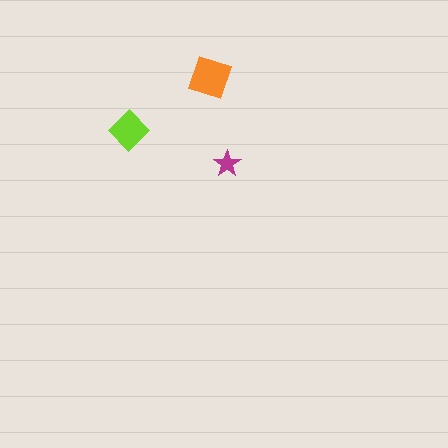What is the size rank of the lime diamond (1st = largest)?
2nd.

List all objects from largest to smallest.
The orange diamond, the lime diamond, the magenta star.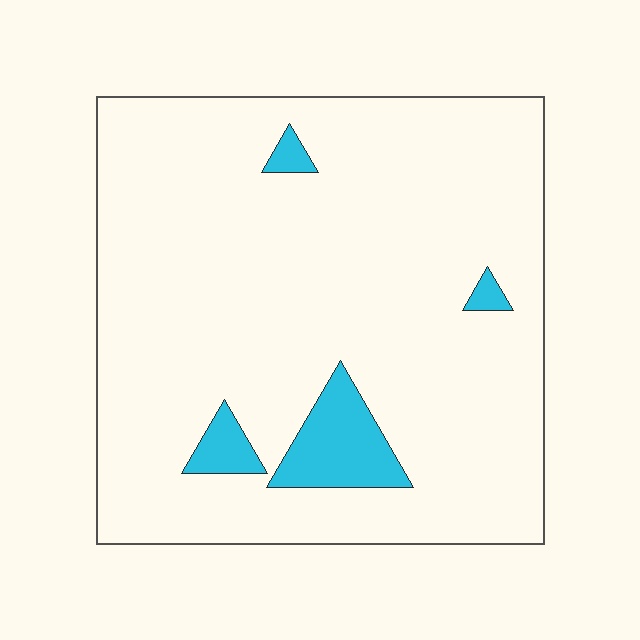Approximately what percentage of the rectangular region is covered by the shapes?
Approximately 10%.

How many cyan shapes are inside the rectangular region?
4.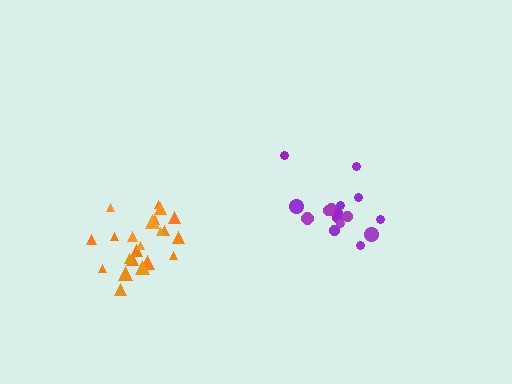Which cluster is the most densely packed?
Orange.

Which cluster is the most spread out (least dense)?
Purple.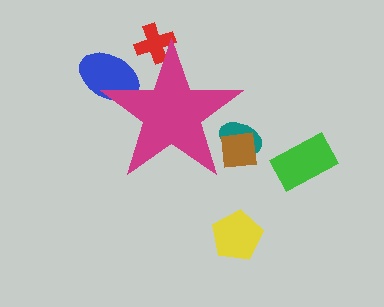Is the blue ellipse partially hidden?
Yes, the blue ellipse is partially hidden behind the magenta star.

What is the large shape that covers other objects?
A magenta star.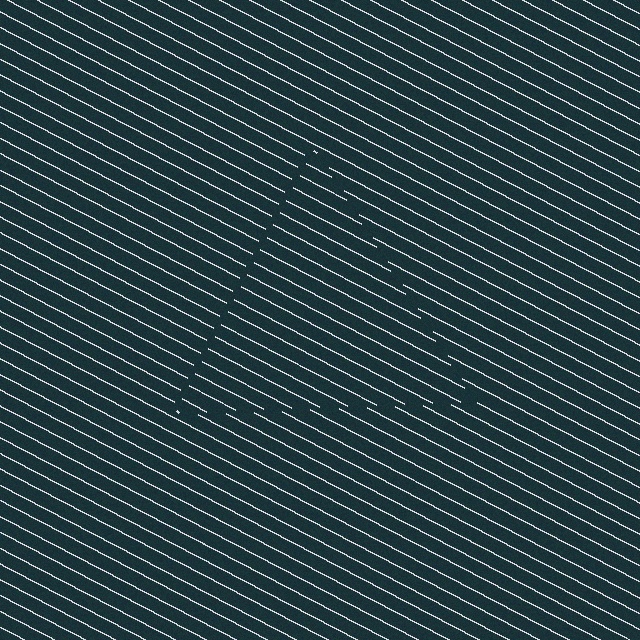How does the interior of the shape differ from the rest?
The interior of the shape contains the same grating, shifted by half a period — the contour is defined by the phase discontinuity where line-ends from the inner and outer gratings abut.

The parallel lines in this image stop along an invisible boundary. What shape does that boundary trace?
An illusory triangle. The interior of the shape contains the same grating, shifted by half a period — the contour is defined by the phase discontinuity where line-ends from the inner and outer gratings abut.